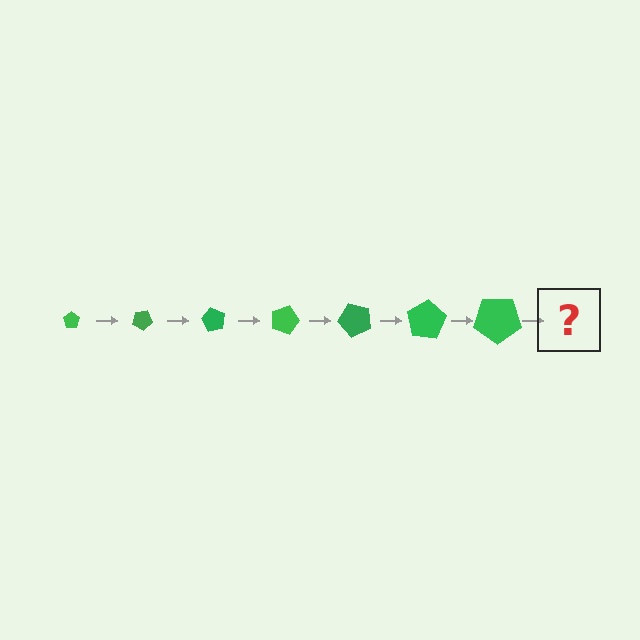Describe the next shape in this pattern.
It should be a pentagon, larger than the previous one and rotated 210 degrees from the start.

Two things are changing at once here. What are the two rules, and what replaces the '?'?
The two rules are that the pentagon grows larger each step and it rotates 30 degrees each step. The '?' should be a pentagon, larger than the previous one and rotated 210 degrees from the start.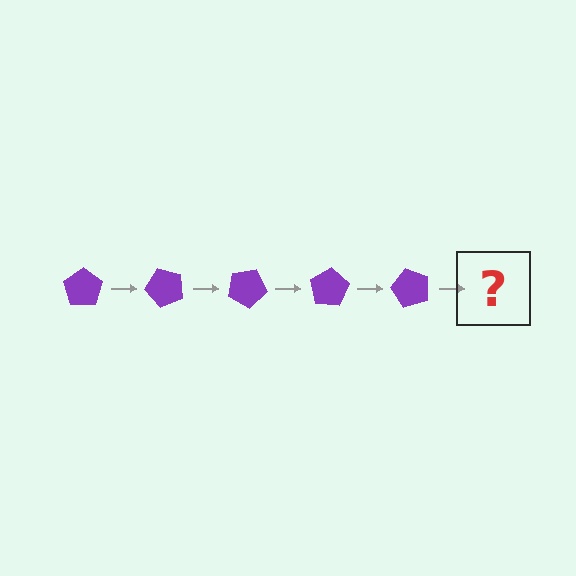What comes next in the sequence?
The next element should be a purple pentagon rotated 250 degrees.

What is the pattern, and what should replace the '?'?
The pattern is that the pentagon rotates 50 degrees each step. The '?' should be a purple pentagon rotated 250 degrees.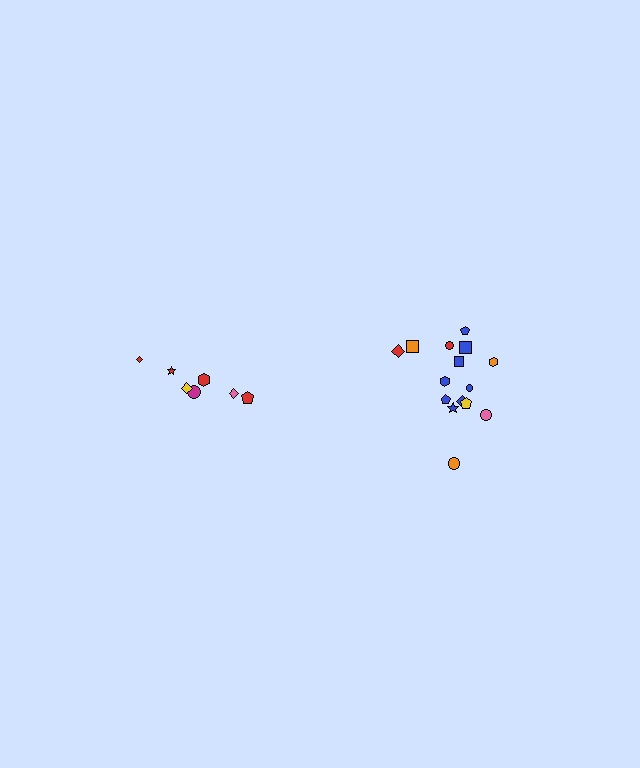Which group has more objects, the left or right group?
The right group.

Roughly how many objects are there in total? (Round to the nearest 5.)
Roughly 20 objects in total.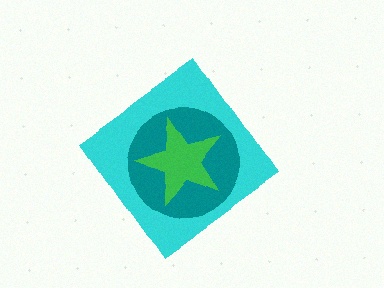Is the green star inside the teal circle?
Yes.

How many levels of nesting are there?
3.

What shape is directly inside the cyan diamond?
The teal circle.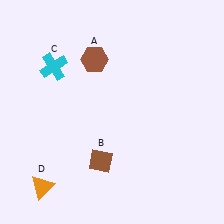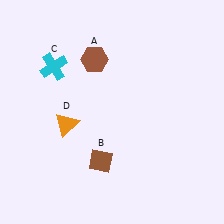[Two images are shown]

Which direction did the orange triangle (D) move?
The orange triangle (D) moved up.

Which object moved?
The orange triangle (D) moved up.